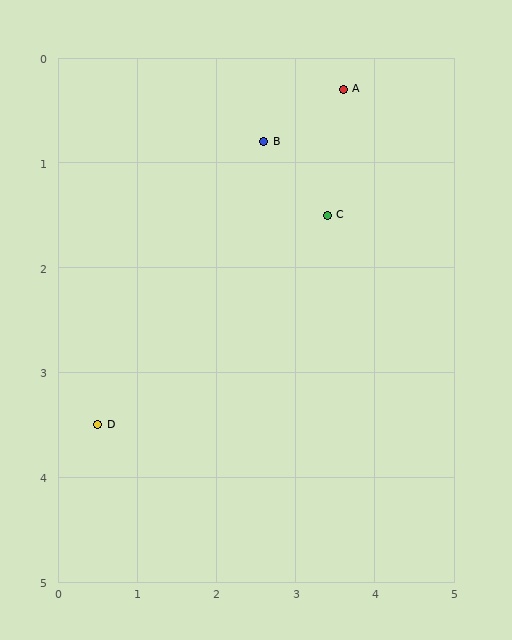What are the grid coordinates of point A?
Point A is at approximately (3.6, 0.3).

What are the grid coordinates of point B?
Point B is at approximately (2.6, 0.8).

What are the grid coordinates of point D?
Point D is at approximately (0.5, 3.5).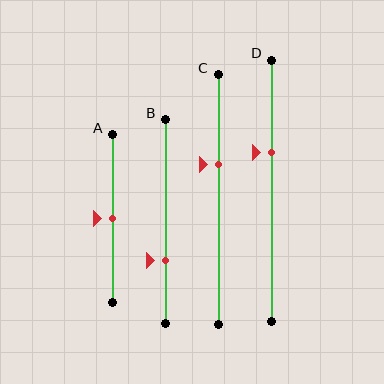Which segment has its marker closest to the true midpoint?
Segment A has its marker closest to the true midpoint.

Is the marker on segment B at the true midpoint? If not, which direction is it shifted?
No, the marker on segment B is shifted downward by about 19% of the segment length.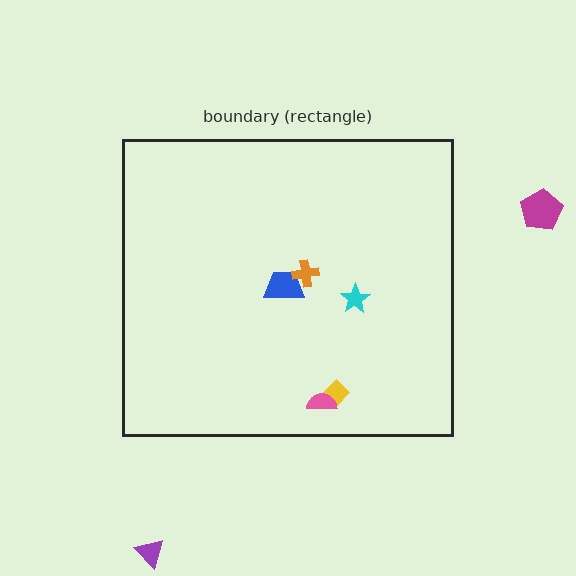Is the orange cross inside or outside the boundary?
Inside.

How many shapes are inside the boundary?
5 inside, 2 outside.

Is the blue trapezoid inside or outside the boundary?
Inside.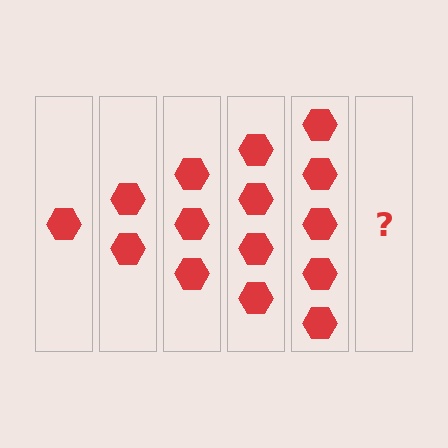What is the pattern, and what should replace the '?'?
The pattern is that each step adds one more hexagon. The '?' should be 6 hexagons.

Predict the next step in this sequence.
The next step is 6 hexagons.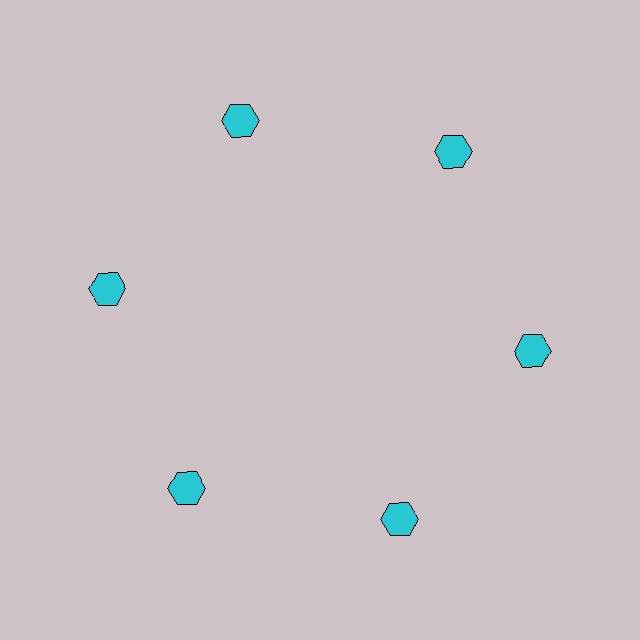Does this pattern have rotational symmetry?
Yes, this pattern has 6-fold rotational symmetry. It looks the same after rotating 60 degrees around the center.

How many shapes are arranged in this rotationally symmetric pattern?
There are 6 shapes, arranged in 6 groups of 1.